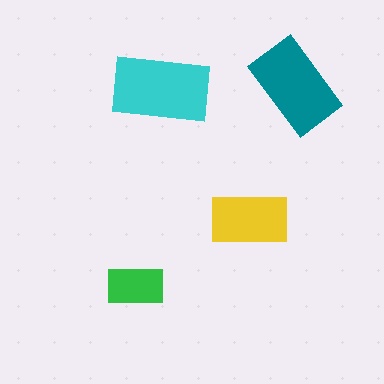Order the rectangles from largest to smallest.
the cyan one, the teal one, the yellow one, the green one.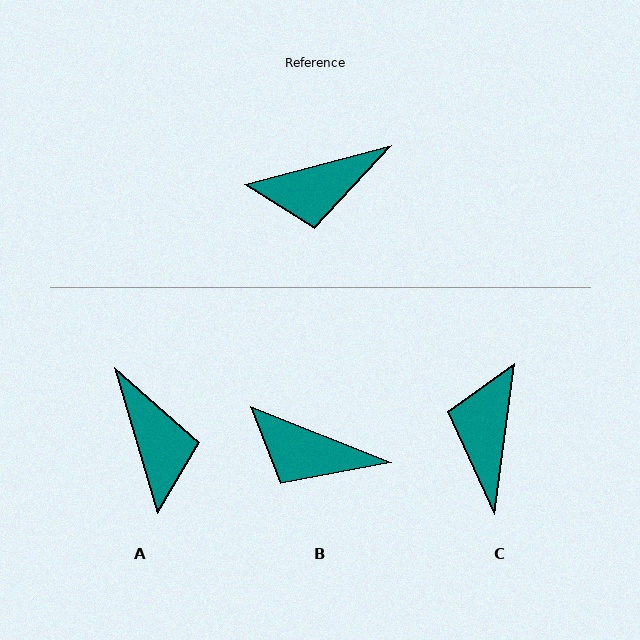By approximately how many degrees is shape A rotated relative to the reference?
Approximately 92 degrees counter-clockwise.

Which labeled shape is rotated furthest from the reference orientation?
C, about 112 degrees away.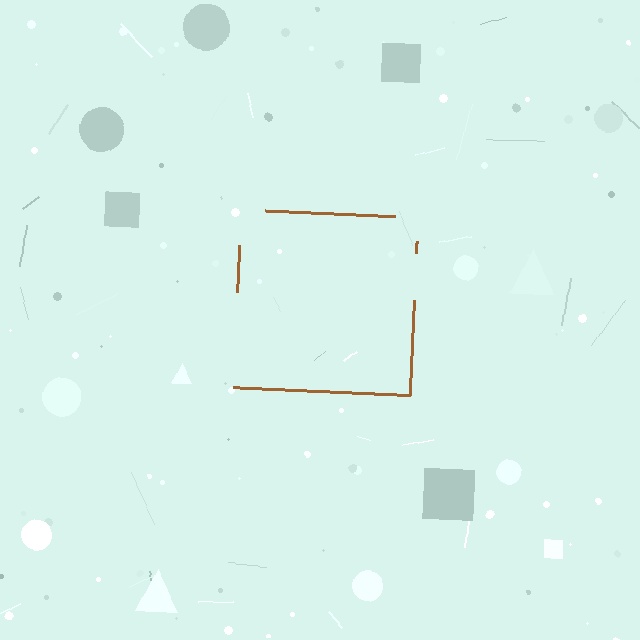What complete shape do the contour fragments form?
The contour fragments form a square.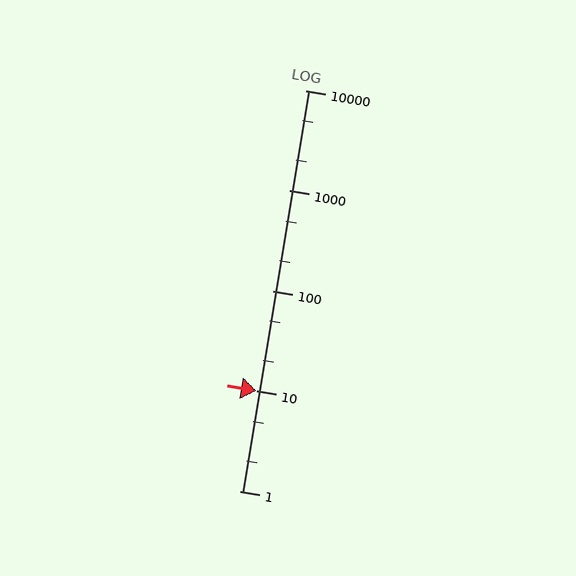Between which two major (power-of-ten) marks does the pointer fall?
The pointer is between 10 and 100.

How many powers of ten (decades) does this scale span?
The scale spans 4 decades, from 1 to 10000.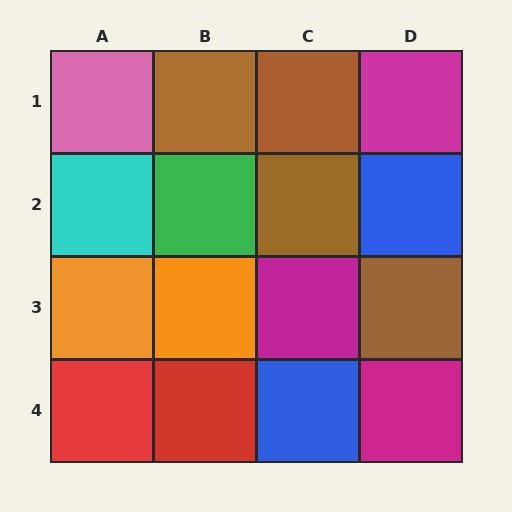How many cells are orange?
2 cells are orange.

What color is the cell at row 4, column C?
Blue.